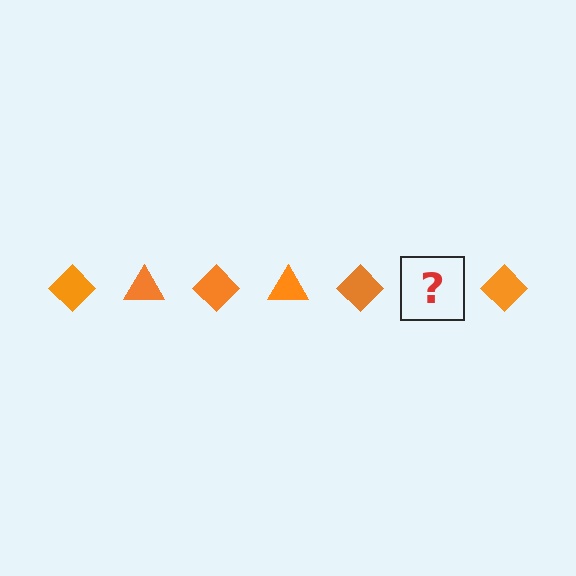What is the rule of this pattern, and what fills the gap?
The rule is that the pattern cycles through diamond, triangle shapes in orange. The gap should be filled with an orange triangle.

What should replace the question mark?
The question mark should be replaced with an orange triangle.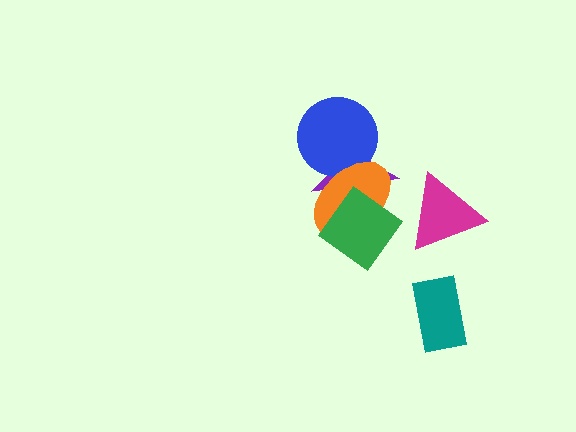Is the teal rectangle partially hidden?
No, no other shape covers it.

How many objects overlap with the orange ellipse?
3 objects overlap with the orange ellipse.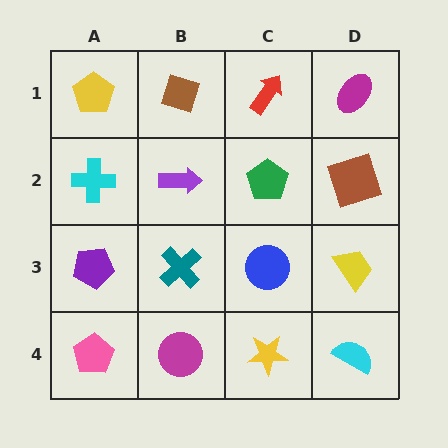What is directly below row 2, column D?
A yellow trapezoid.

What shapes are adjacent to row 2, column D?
A magenta ellipse (row 1, column D), a yellow trapezoid (row 3, column D), a green pentagon (row 2, column C).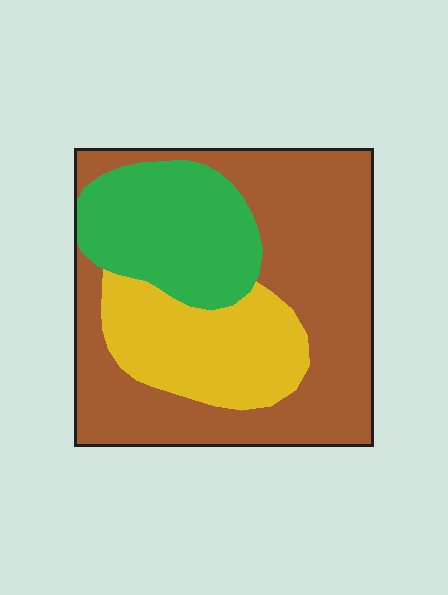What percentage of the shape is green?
Green takes up less than a quarter of the shape.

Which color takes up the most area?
Brown, at roughly 55%.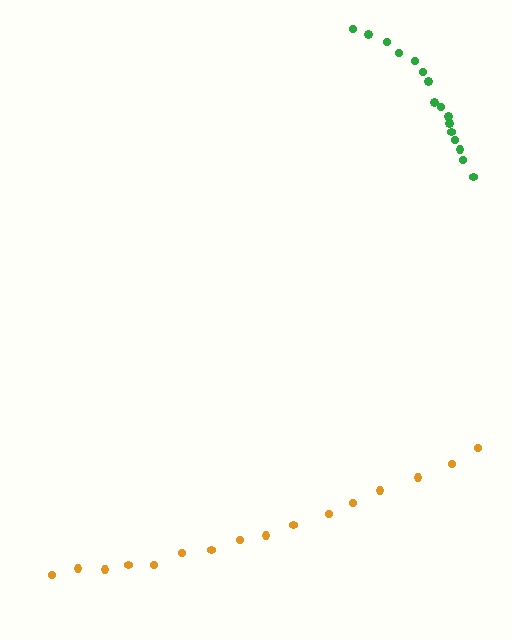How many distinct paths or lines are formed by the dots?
There are 2 distinct paths.